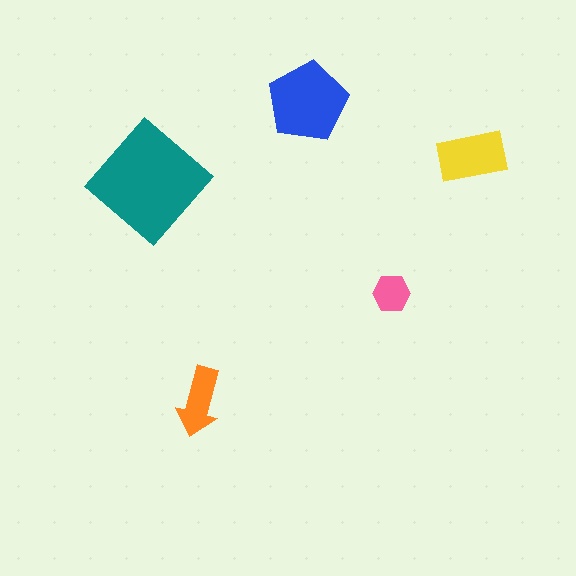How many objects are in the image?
There are 5 objects in the image.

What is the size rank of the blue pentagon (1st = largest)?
2nd.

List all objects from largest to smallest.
The teal diamond, the blue pentagon, the yellow rectangle, the orange arrow, the pink hexagon.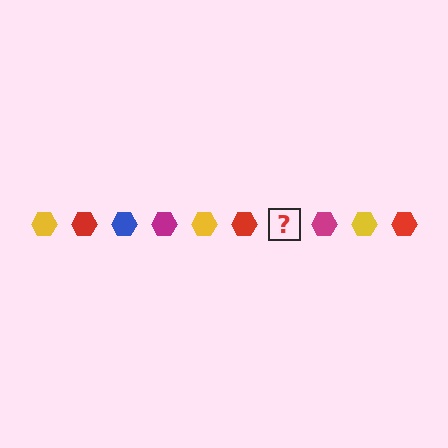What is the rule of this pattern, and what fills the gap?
The rule is that the pattern cycles through yellow, red, blue, magenta hexagons. The gap should be filled with a blue hexagon.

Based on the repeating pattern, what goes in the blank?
The blank should be a blue hexagon.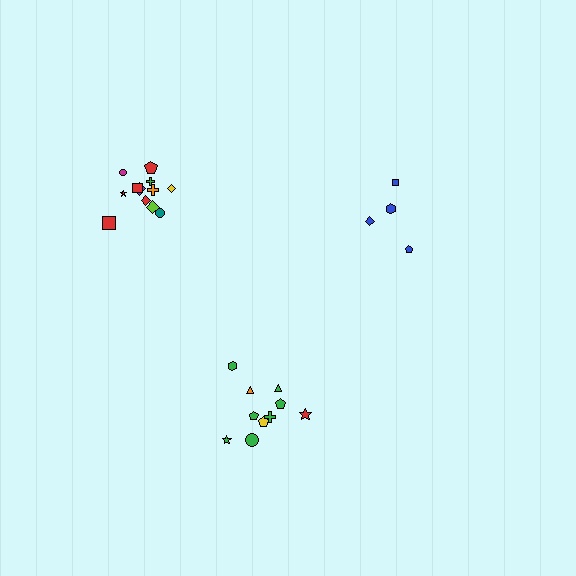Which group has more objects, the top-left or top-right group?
The top-left group.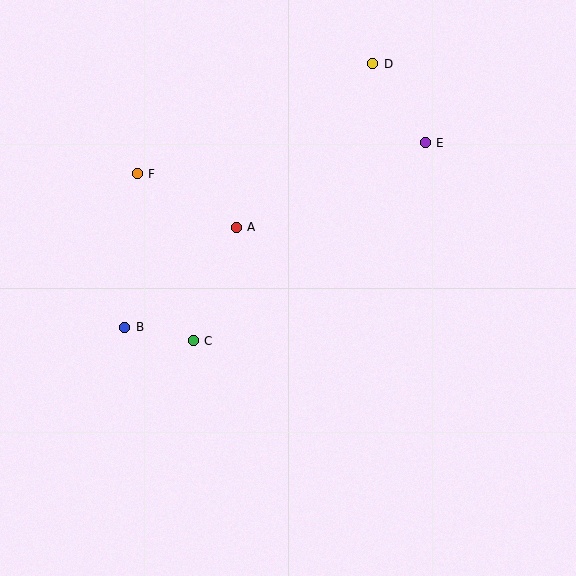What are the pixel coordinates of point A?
Point A is at (236, 227).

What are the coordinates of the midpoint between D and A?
The midpoint between D and A is at (305, 146).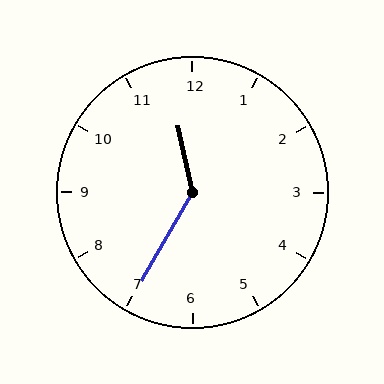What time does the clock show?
11:35.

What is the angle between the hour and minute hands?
Approximately 138 degrees.